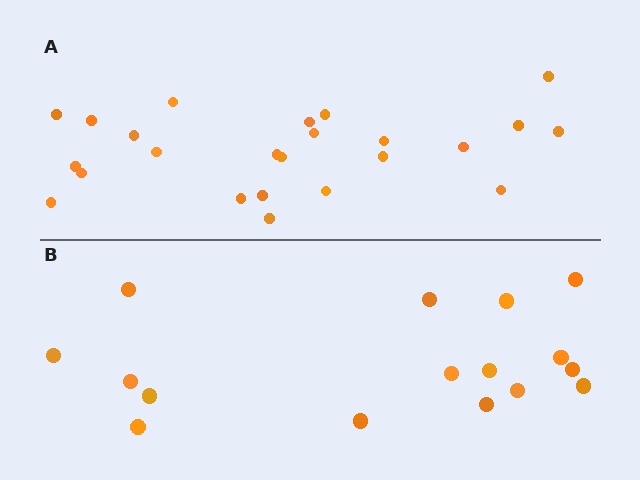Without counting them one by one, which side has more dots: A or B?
Region A (the top region) has more dots.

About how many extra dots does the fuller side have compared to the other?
Region A has roughly 8 or so more dots than region B.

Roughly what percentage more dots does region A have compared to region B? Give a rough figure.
About 50% more.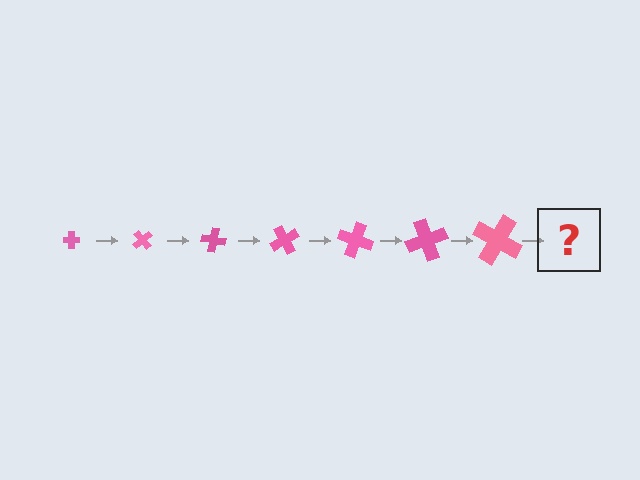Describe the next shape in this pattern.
It should be a cross, larger than the previous one and rotated 350 degrees from the start.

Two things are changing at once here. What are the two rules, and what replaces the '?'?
The two rules are that the cross grows larger each step and it rotates 50 degrees each step. The '?' should be a cross, larger than the previous one and rotated 350 degrees from the start.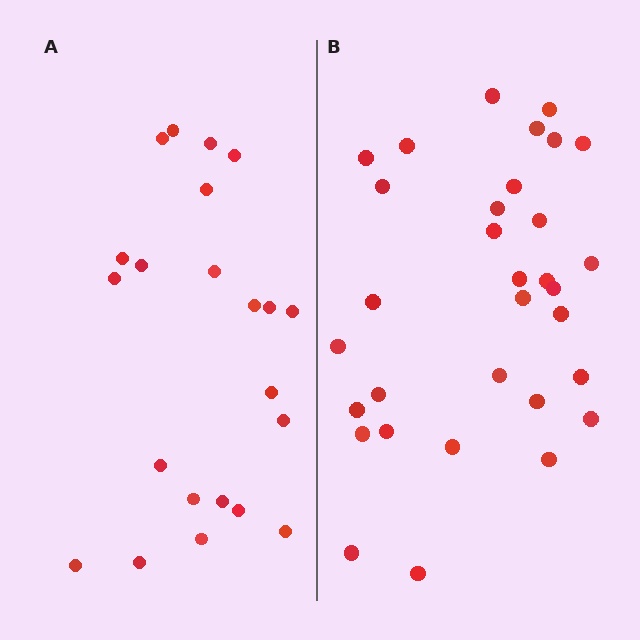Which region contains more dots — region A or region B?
Region B (the right region) has more dots.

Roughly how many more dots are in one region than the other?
Region B has roughly 10 or so more dots than region A.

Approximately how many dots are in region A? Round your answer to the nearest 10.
About 20 dots. (The exact count is 22, which rounds to 20.)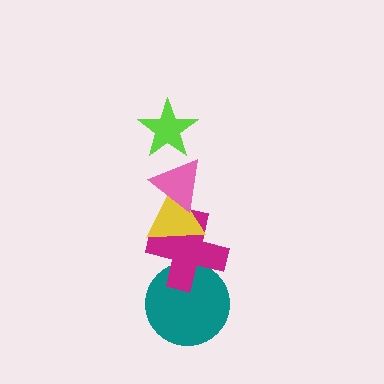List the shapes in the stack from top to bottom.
From top to bottom: the lime star, the pink triangle, the yellow triangle, the magenta cross, the teal circle.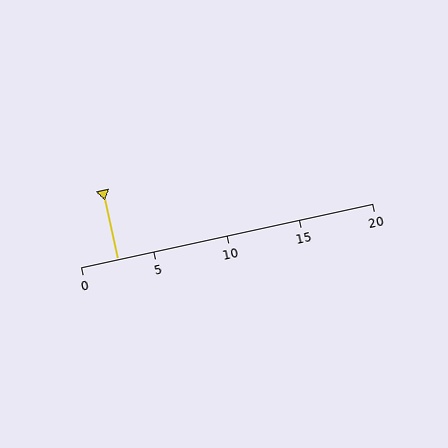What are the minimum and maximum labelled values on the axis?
The axis runs from 0 to 20.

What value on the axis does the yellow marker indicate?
The marker indicates approximately 2.5.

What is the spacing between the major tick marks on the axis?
The major ticks are spaced 5 apart.